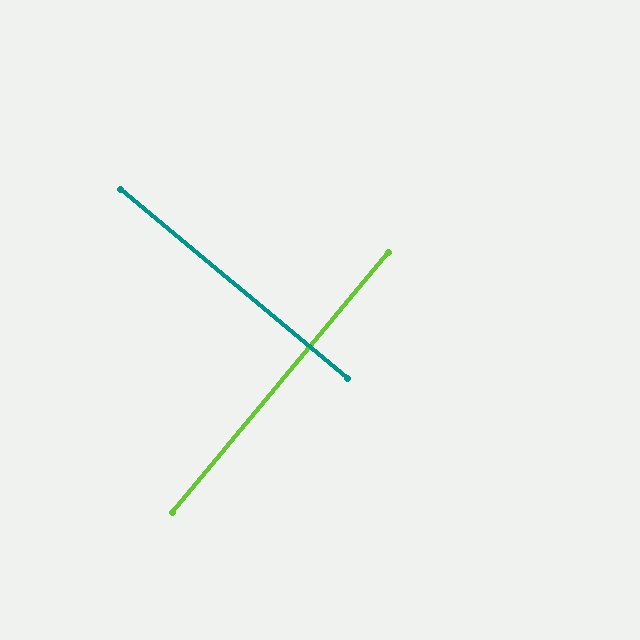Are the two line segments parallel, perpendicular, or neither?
Perpendicular — they meet at approximately 90°.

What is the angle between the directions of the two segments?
Approximately 90 degrees.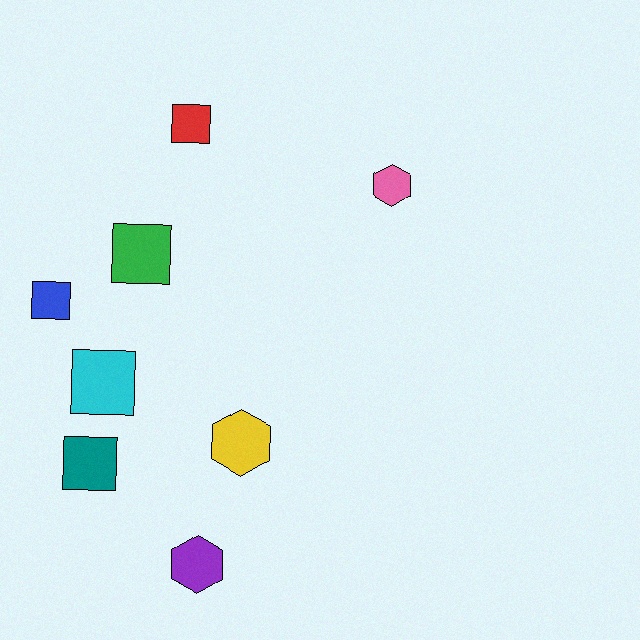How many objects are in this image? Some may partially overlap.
There are 8 objects.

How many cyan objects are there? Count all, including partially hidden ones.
There is 1 cyan object.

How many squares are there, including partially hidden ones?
There are 5 squares.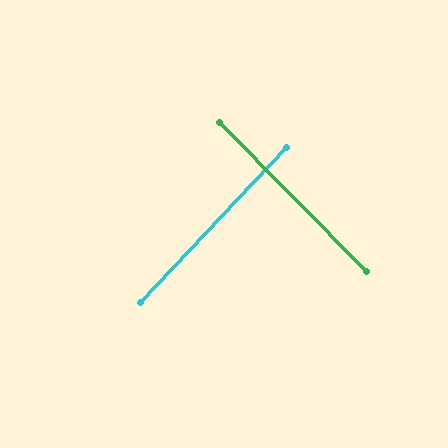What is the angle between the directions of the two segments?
Approximately 88 degrees.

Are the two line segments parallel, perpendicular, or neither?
Perpendicular — they meet at approximately 88°.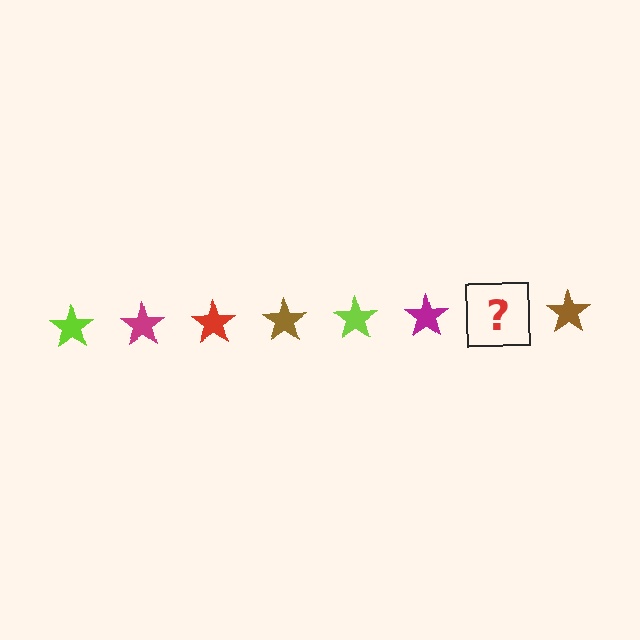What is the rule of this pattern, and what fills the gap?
The rule is that the pattern cycles through lime, magenta, red, brown stars. The gap should be filled with a red star.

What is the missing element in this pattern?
The missing element is a red star.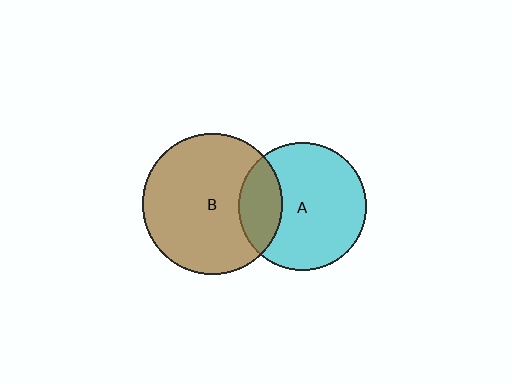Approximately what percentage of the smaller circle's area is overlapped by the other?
Approximately 25%.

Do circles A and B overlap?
Yes.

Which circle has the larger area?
Circle B (brown).